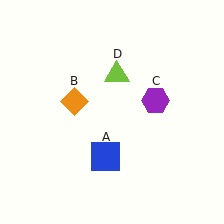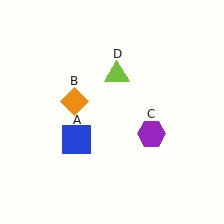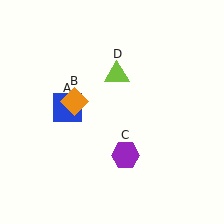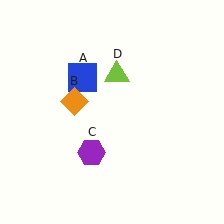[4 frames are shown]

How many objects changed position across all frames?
2 objects changed position: blue square (object A), purple hexagon (object C).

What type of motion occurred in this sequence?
The blue square (object A), purple hexagon (object C) rotated clockwise around the center of the scene.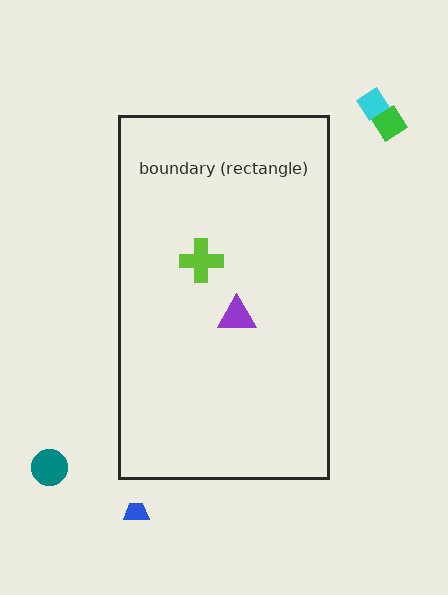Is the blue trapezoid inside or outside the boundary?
Outside.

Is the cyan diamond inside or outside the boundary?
Outside.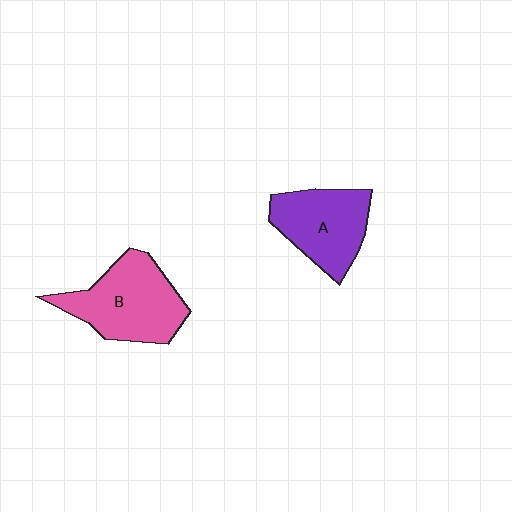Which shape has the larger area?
Shape B (pink).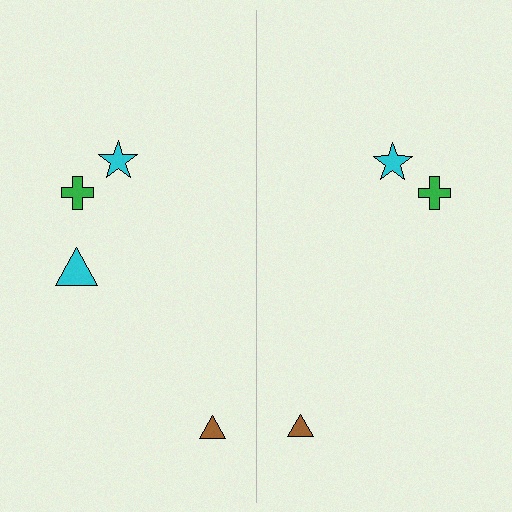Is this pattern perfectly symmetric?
No, the pattern is not perfectly symmetric. A cyan triangle is missing from the right side.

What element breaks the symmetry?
A cyan triangle is missing from the right side.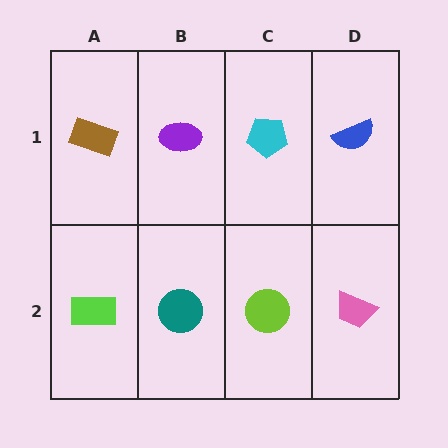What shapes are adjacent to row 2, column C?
A cyan pentagon (row 1, column C), a teal circle (row 2, column B), a pink trapezoid (row 2, column D).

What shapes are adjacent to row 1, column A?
A lime rectangle (row 2, column A), a purple ellipse (row 1, column B).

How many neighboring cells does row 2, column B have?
3.